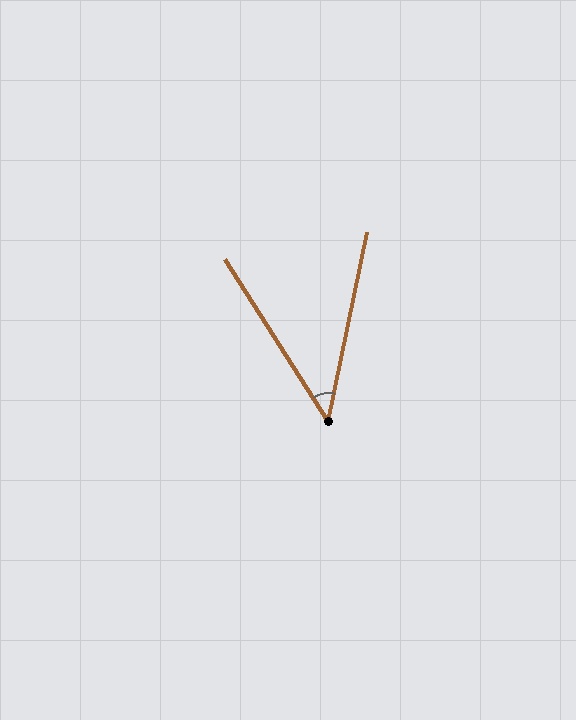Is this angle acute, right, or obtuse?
It is acute.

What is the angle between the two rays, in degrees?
Approximately 44 degrees.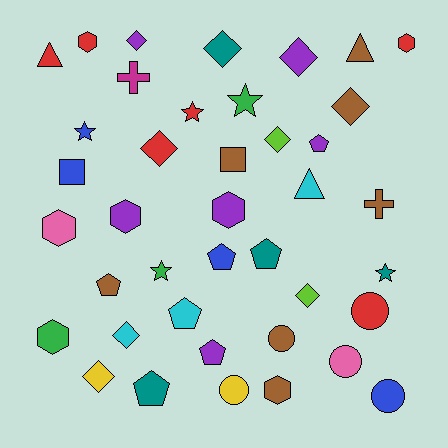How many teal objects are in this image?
There are 4 teal objects.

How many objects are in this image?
There are 40 objects.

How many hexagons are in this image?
There are 7 hexagons.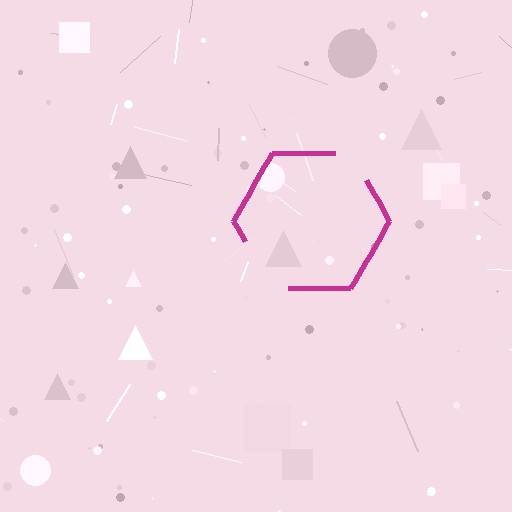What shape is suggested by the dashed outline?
The dashed outline suggests a hexagon.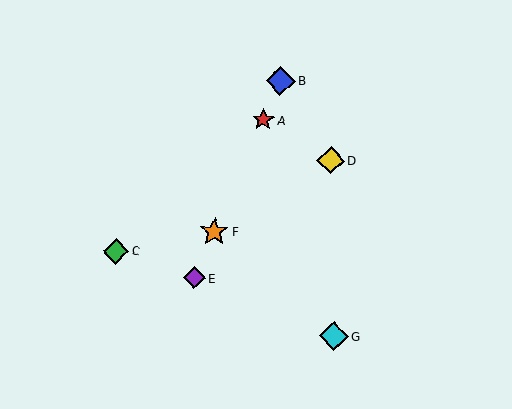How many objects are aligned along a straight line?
4 objects (A, B, E, F) are aligned along a straight line.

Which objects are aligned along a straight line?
Objects A, B, E, F are aligned along a straight line.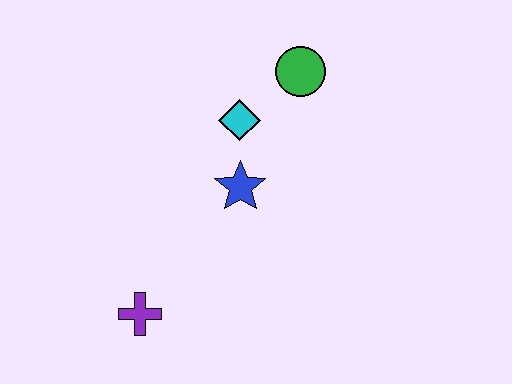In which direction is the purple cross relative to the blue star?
The purple cross is below the blue star.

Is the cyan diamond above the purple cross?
Yes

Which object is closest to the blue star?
The cyan diamond is closest to the blue star.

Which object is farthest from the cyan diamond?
The purple cross is farthest from the cyan diamond.